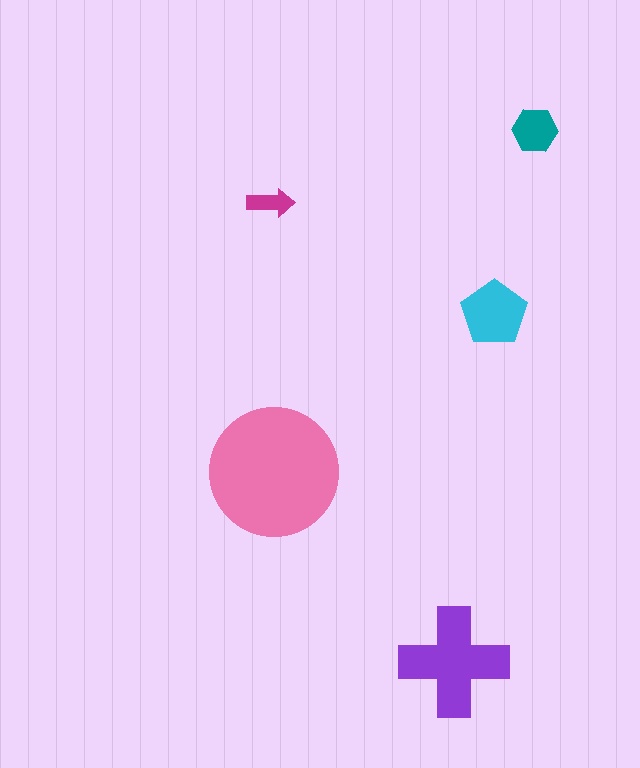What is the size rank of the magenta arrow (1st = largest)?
5th.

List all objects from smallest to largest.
The magenta arrow, the teal hexagon, the cyan pentagon, the purple cross, the pink circle.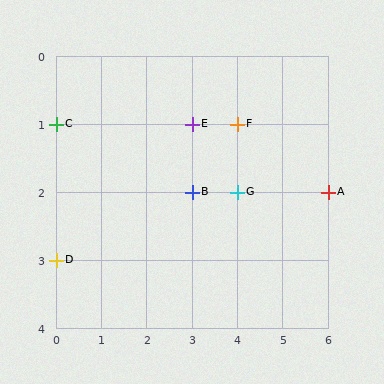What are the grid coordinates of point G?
Point G is at grid coordinates (4, 2).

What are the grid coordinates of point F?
Point F is at grid coordinates (4, 1).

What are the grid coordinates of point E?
Point E is at grid coordinates (3, 1).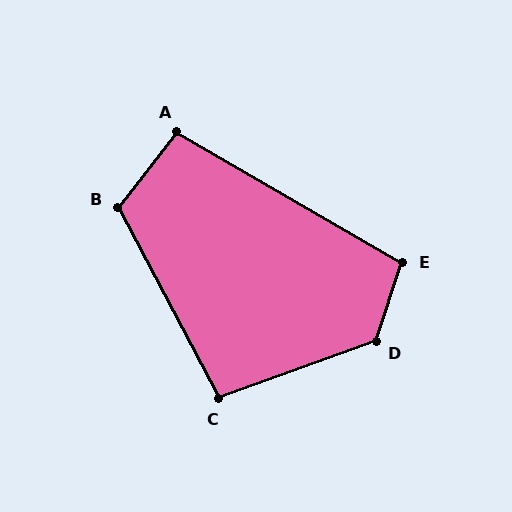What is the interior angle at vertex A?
Approximately 98 degrees (obtuse).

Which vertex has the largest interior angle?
D, at approximately 129 degrees.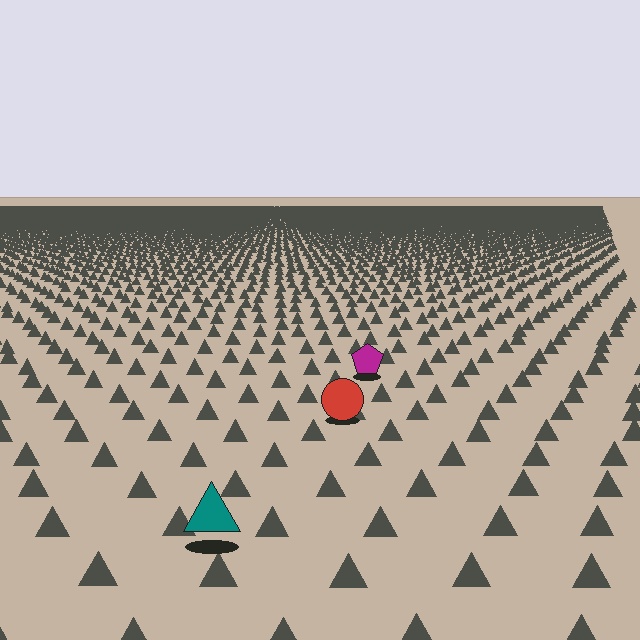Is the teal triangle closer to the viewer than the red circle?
Yes. The teal triangle is closer — you can tell from the texture gradient: the ground texture is coarser near it.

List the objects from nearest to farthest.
From nearest to farthest: the teal triangle, the red circle, the magenta pentagon.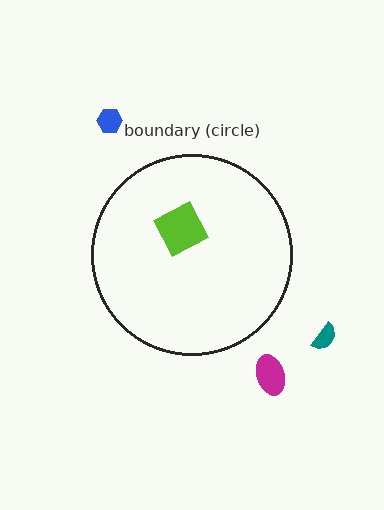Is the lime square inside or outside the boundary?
Inside.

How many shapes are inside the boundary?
1 inside, 3 outside.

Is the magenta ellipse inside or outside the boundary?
Outside.